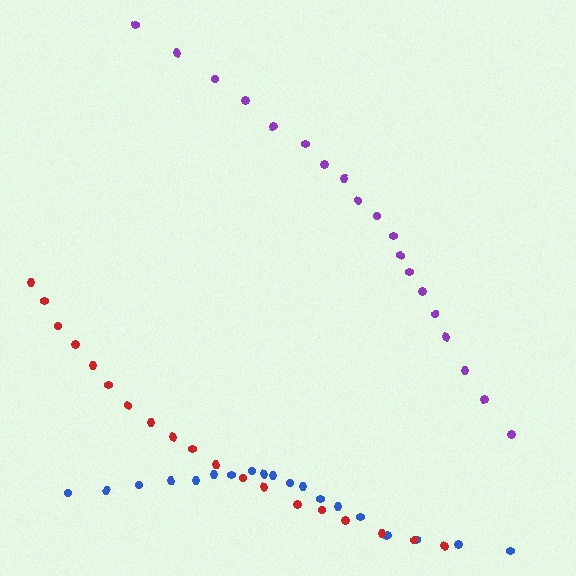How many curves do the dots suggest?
There are 3 distinct paths.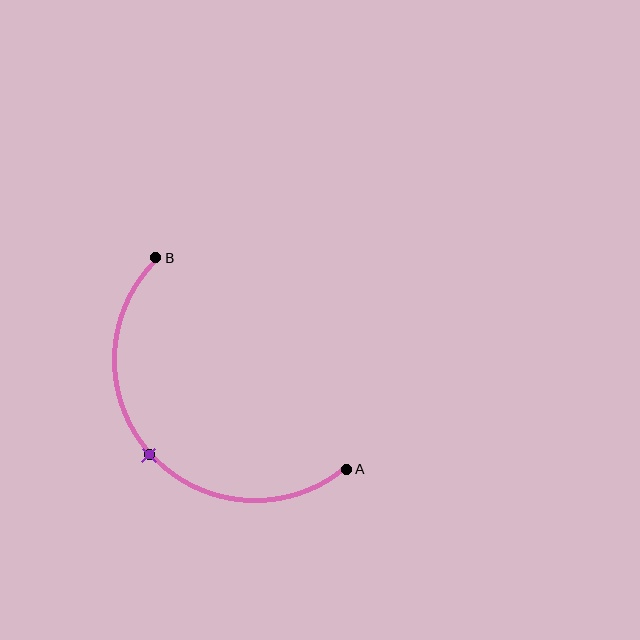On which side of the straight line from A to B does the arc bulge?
The arc bulges below and to the left of the straight line connecting A and B.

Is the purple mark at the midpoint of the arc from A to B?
Yes. The purple mark lies on the arc at equal arc-length from both A and B — it is the arc midpoint.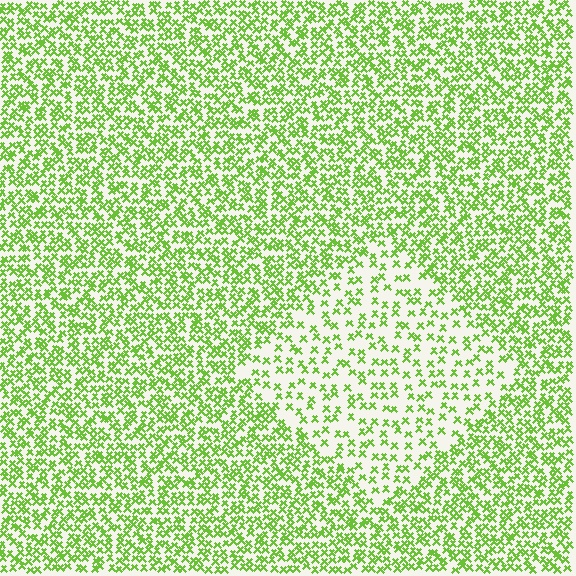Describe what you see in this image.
The image contains small lime elements arranged at two different densities. A diamond-shaped region is visible where the elements are less densely packed than the surrounding area.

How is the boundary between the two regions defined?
The boundary is defined by a change in element density (approximately 2.1x ratio). All elements are the same color, size, and shape.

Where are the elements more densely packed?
The elements are more densely packed outside the diamond boundary.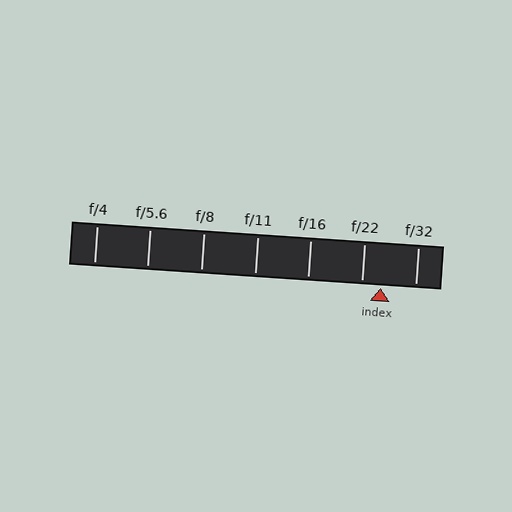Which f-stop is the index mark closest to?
The index mark is closest to f/22.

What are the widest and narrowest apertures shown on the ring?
The widest aperture shown is f/4 and the narrowest is f/32.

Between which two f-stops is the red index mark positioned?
The index mark is between f/22 and f/32.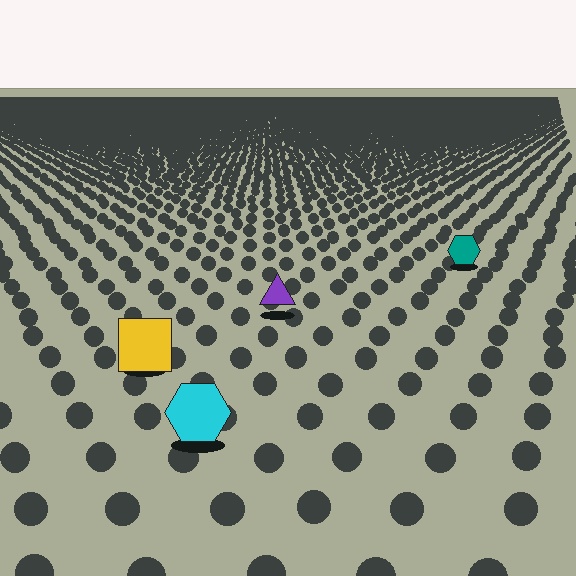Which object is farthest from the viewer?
The teal hexagon is farthest from the viewer. It appears smaller and the ground texture around it is denser.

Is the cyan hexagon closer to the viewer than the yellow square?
Yes. The cyan hexagon is closer — you can tell from the texture gradient: the ground texture is coarser near it.